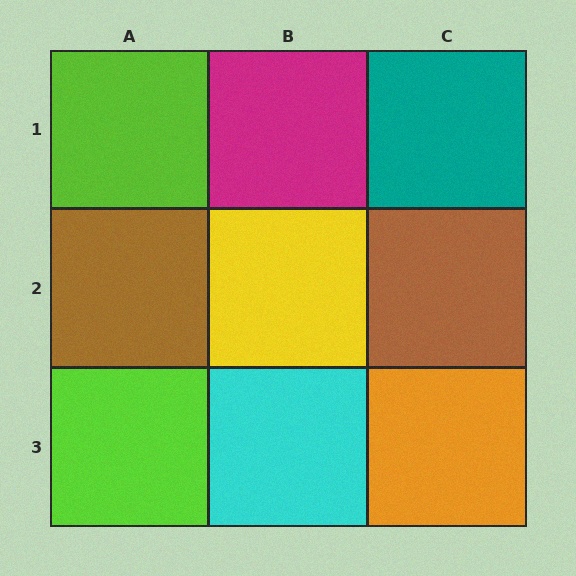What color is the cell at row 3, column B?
Cyan.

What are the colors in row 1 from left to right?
Lime, magenta, teal.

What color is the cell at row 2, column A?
Brown.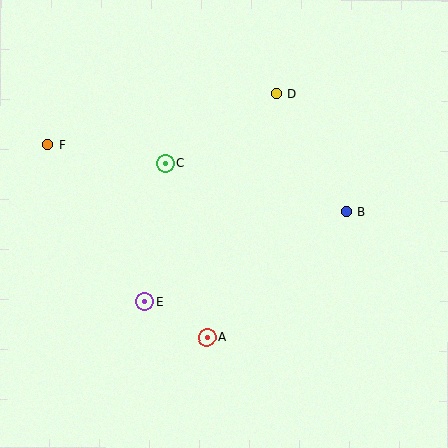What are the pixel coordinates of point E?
Point E is at (144, 301).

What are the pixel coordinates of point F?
Point F is at (48, 145).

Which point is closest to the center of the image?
Point C at (166, 163) is closest to the center.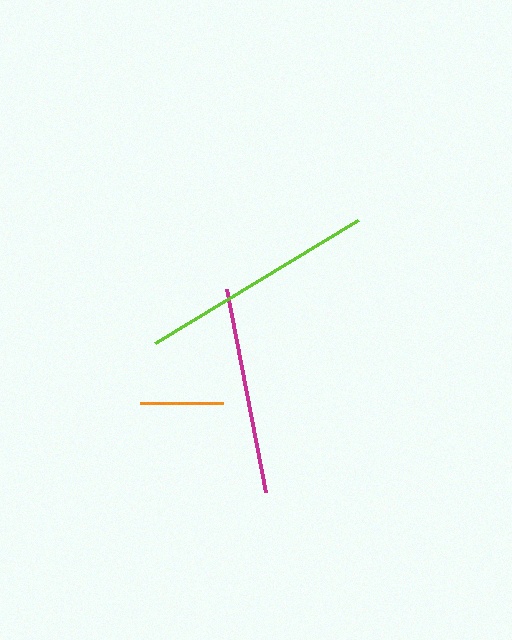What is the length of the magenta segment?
The magenta segment is approximately 206 pixels long.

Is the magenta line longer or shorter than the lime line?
The lime line is longer than the magenta line.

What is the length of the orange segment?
The orange segment is approximately 83 pixels long.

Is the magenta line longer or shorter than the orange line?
The magenta line is longer than the orange line.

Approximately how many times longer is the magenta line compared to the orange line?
The magenta line is approximately 2.5 times the length of the orange line.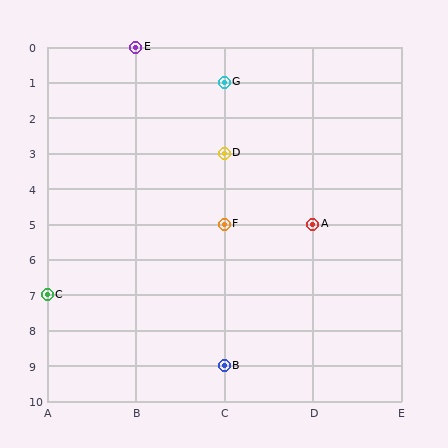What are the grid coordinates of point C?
Point C is at grid coordinates (A, 7).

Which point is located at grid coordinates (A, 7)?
Point C is at (A, 7).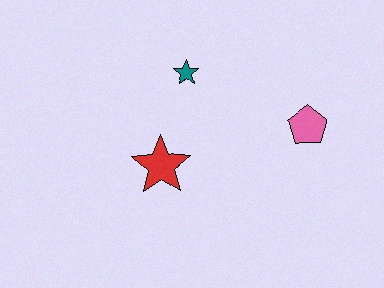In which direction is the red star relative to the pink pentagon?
The red star is to the left of the pink pentagon.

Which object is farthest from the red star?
The pink pentagon is farthest from the red star.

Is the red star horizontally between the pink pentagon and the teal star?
No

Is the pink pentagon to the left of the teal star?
No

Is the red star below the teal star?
Yes